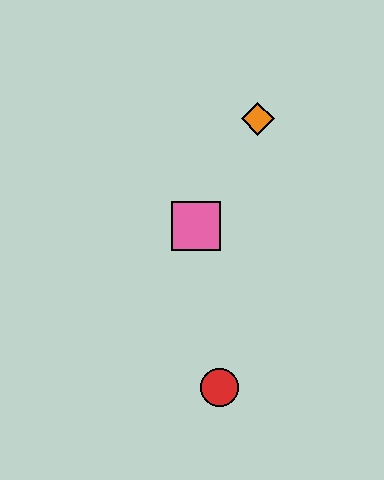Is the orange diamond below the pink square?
No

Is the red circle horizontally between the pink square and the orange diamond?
Yes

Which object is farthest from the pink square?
The red circle is farthest from the pink square.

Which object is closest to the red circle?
The pink square is closest to the red circle.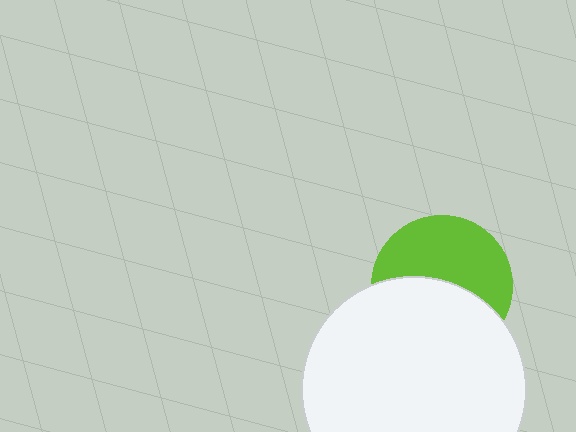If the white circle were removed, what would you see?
You would see the complete lime circle.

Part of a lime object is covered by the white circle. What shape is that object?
It is a circle.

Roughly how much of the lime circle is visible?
About half of it is visible (roughly 51%).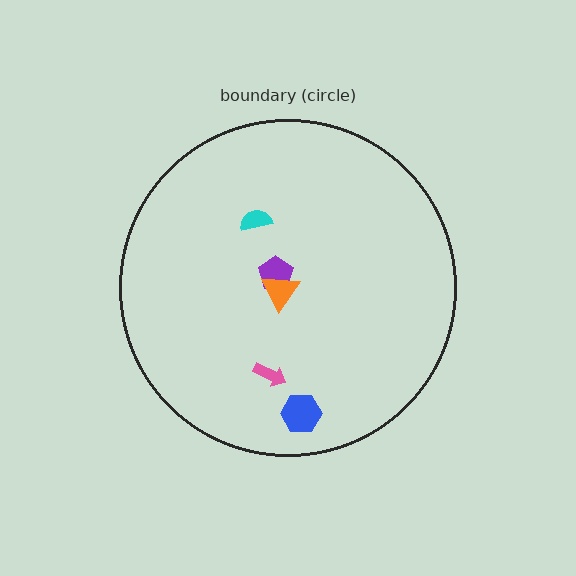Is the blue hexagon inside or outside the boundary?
Inside.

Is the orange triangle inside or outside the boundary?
Inside.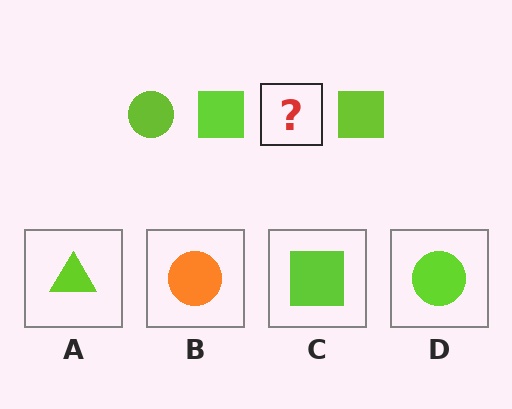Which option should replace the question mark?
Option D.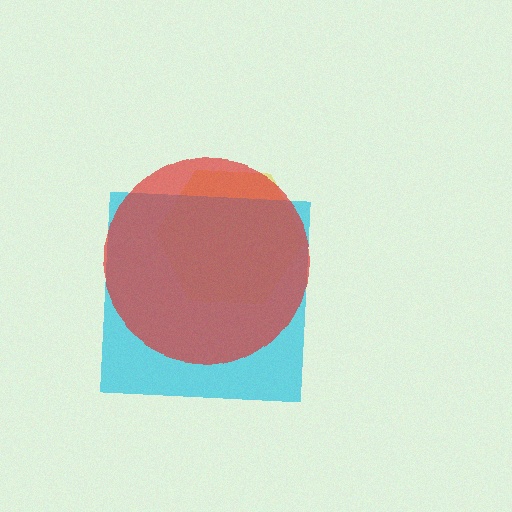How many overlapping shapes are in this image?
There are 3 overlapping shapes in the image.